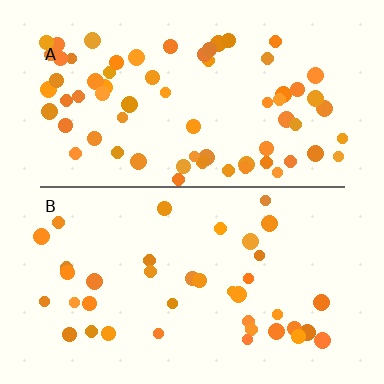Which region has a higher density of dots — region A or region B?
A (the top).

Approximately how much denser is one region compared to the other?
Approximately 1.8× — region A over region B.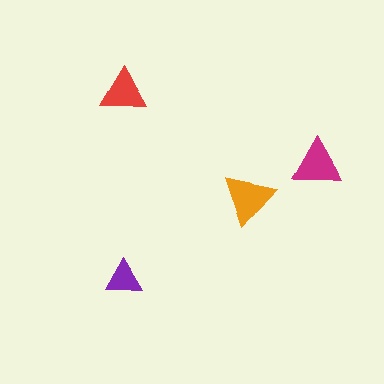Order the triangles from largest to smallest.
the orange one, the magenta one, the red one, the purple one.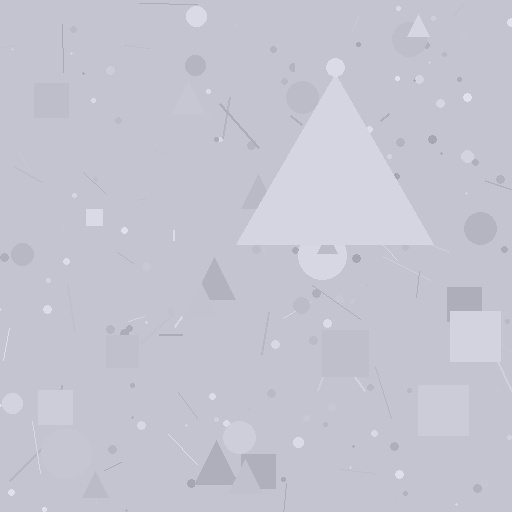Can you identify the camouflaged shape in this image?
The camouflaged shape is a triangle.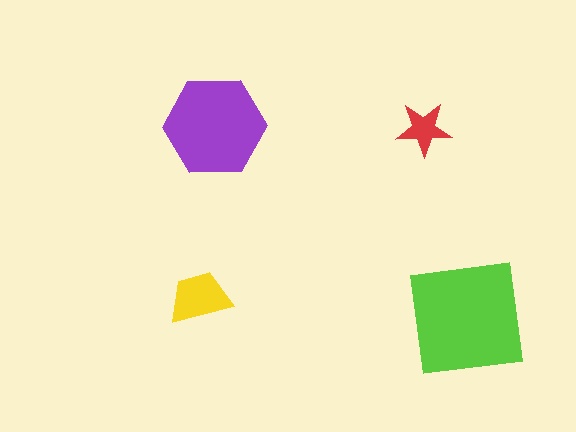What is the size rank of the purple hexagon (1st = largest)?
2nd.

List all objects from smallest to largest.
The red star, the yellow trapezoid, the purple hexagon, the lime square.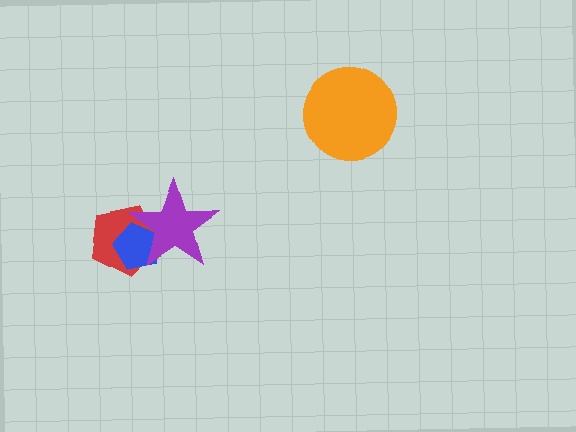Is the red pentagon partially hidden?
Yes, it is partially covered by another shape.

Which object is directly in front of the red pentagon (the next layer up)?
The blue pentagon is directly in front of the red pentagon.